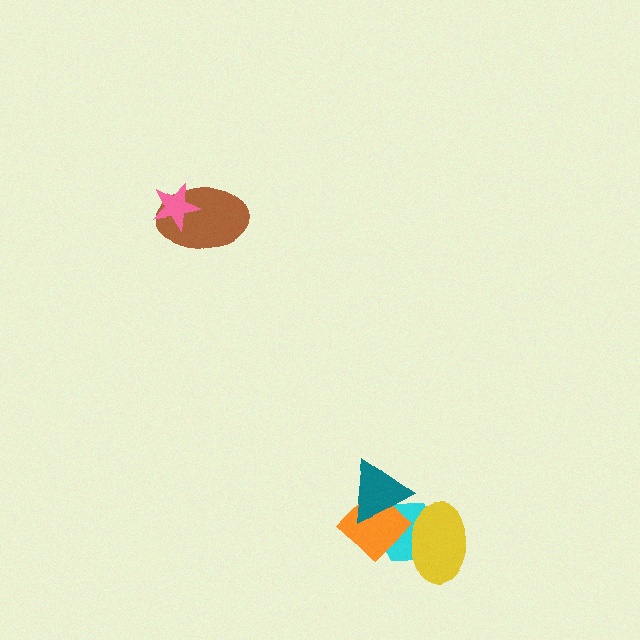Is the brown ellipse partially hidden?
Yes, it is partially covered by another shape.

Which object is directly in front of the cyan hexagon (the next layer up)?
The orange diamond is directly in front of the cyan hexagon.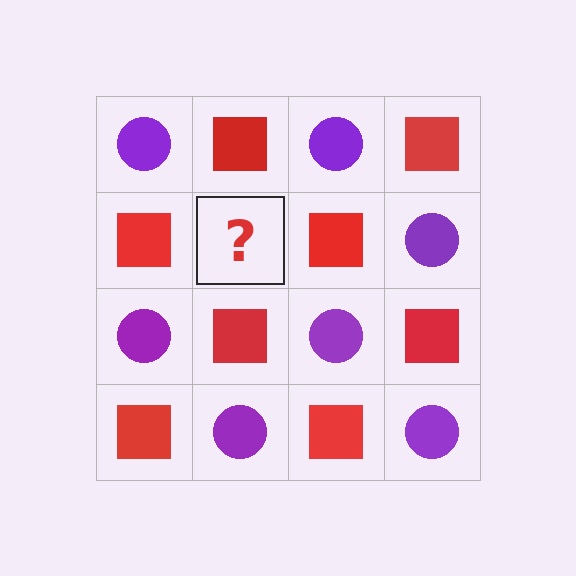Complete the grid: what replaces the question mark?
The question mark should be replaced with a purple circle.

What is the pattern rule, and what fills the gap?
The rule is that it alternates purple circle and red square in a checkerboard pattern. The gap should be filled with a purple circle.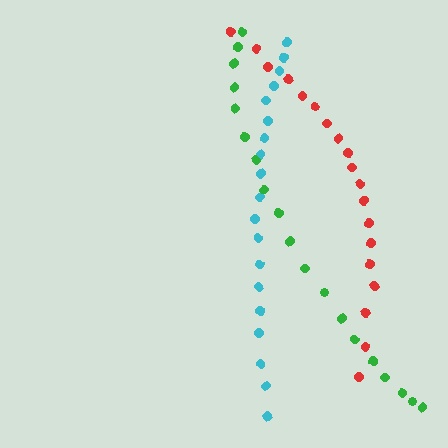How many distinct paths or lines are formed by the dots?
There are 3 distinct paths.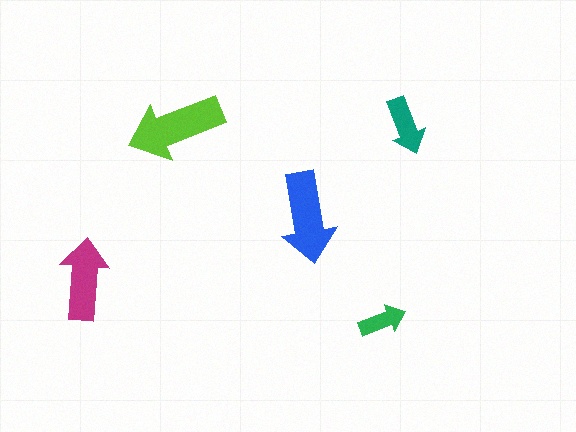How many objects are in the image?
There are 5 objects in the image.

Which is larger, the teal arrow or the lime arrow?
The lime one.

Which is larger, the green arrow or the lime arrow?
The lime one.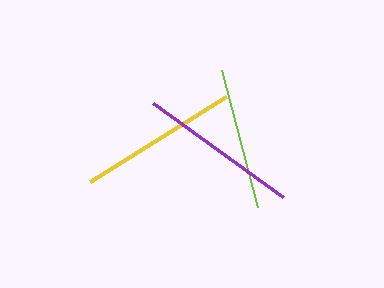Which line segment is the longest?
The purple line is the longest at approximately 161 pixels.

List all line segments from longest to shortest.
From longest to shortest: purple, yellow, lime.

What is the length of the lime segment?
The lime segment is approximately 142 pixels long.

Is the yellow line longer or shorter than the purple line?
The purple line is longer than the yellow line.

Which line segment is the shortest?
The lime line is the shortest at approximately 142 pixels.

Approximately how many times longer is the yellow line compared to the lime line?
The yellow line is approximately 1.1 times the length of the lime line.